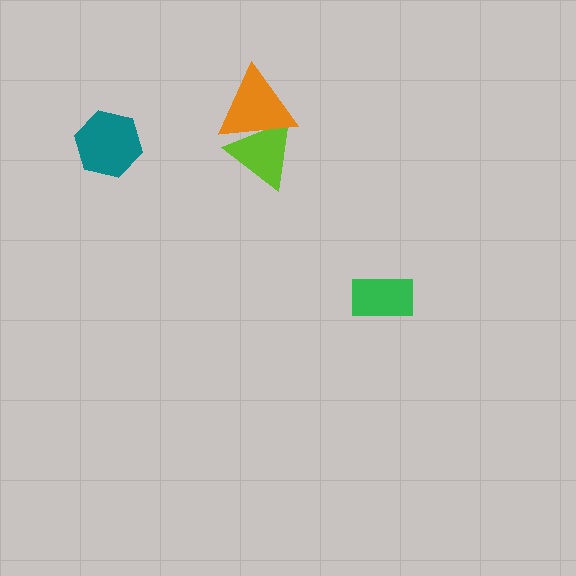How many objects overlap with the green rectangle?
0 objects overlap with the green rectangle.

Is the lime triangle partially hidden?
Yes, it is partially covered by another shape.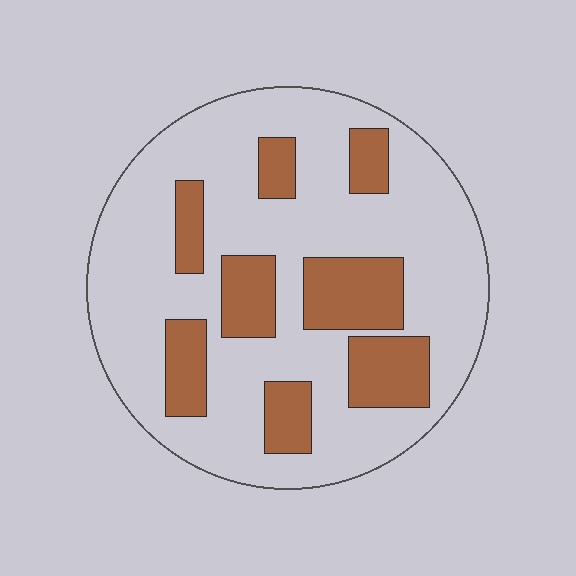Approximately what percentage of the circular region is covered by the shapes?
Approximately 25%.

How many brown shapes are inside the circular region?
8.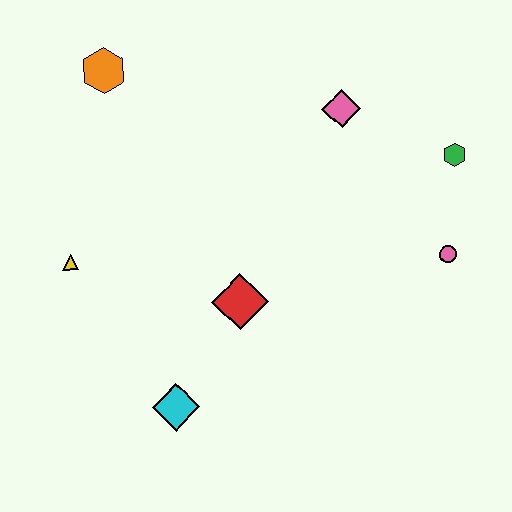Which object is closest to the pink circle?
The green hexagon is closest to the pink circle.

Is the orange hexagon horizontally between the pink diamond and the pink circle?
No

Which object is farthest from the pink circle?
The orange hexagon is farthest from the pink circle.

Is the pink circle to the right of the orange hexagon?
Yes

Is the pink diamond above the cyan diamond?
Yes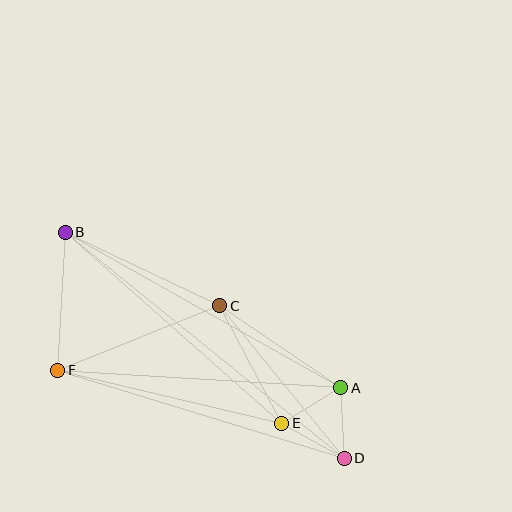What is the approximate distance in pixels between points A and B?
The distance between A and B is approximately 316 pixels.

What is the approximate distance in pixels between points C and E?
The distance between C and E is approximately 133 pixels.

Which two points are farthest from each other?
Points B and D are farthest from each other.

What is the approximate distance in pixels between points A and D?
The distance between A and D is approximately 71 pixels.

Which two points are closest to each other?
Points A and E are closest to each other.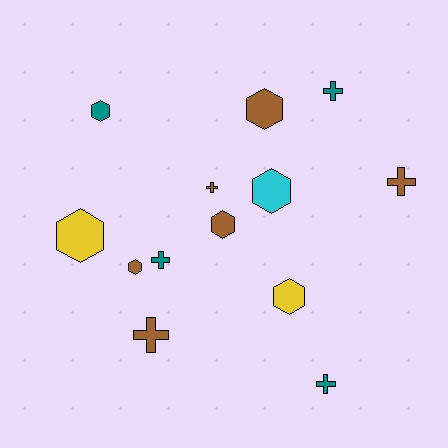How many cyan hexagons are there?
There is 1 cyan hexagon.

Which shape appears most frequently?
Hexagon, with 7 objects.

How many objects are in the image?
There are 13 objects.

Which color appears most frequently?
Brown, with 6 objects.